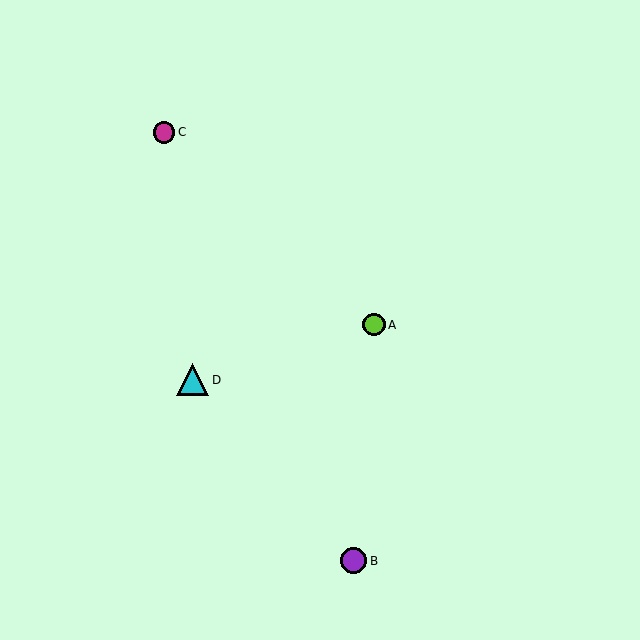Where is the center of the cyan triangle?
The center of the cyan triangle is at (193, 380).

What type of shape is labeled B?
Shape B is a purple circle.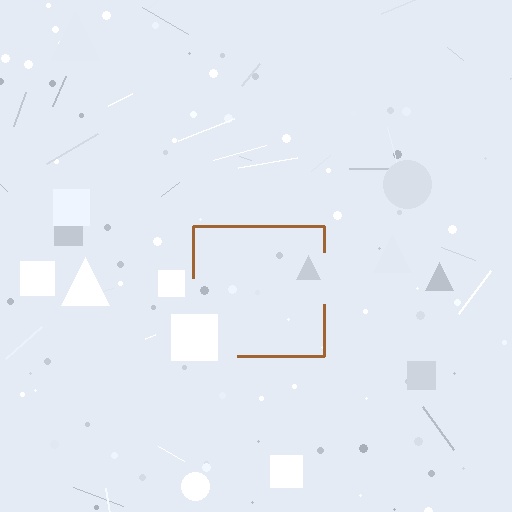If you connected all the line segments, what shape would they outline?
They would outline a square.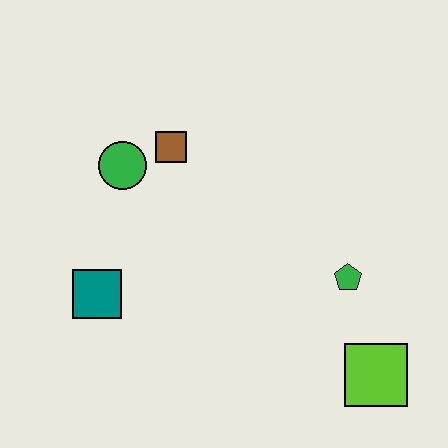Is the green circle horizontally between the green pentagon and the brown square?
No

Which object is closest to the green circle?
The brown square is closest to the green circle.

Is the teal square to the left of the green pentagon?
Yes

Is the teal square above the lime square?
Yes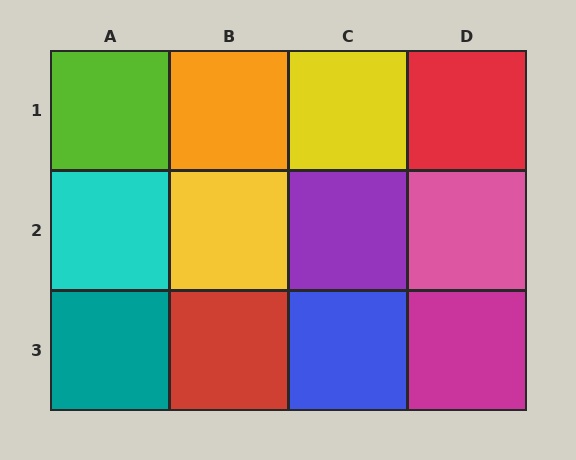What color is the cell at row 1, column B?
Orange.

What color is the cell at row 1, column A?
Lime.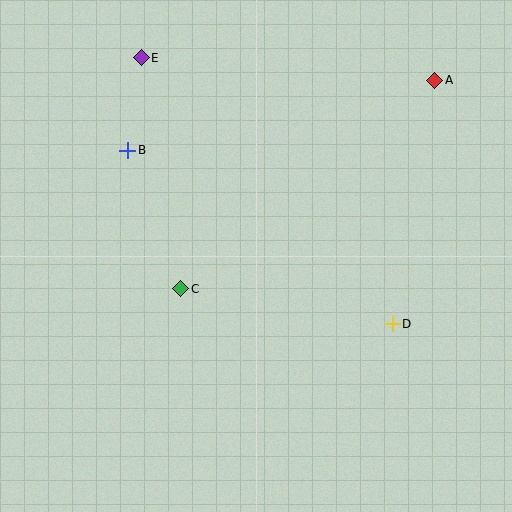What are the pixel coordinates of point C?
Point C is at (181, 289).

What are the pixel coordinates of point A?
Point A is at (435, 80).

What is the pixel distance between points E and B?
The distance between E and B is 93 pixels.